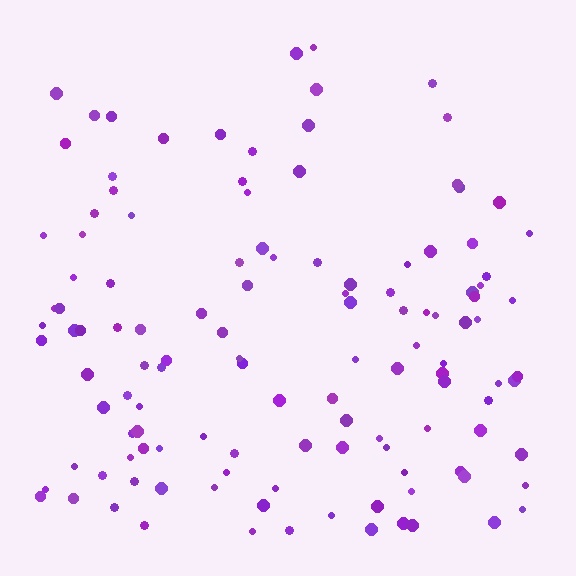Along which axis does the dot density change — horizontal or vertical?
Vertical.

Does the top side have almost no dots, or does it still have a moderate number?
Still a moderate number, just noticeably fewer than the bottom.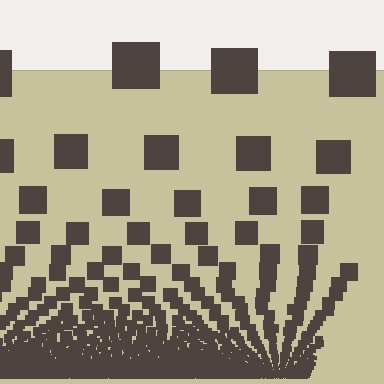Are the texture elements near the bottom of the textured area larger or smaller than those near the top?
Smaller. The gradient is inverted — elements near the bottom are smaller and denser.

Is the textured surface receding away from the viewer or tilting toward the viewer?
The surface appears to tilt toward the viewer. Texture elements get larger and sparser toward the top.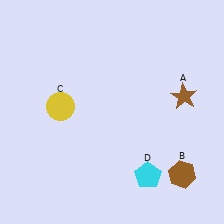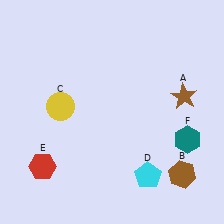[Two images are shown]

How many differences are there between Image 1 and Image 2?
There are 2 differences between the two images.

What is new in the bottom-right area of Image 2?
A teal hexagon (F) was added in the bottom-right area of Image 2.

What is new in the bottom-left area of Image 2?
A red hexagon (E) was added in the bottom-left area of Image 2.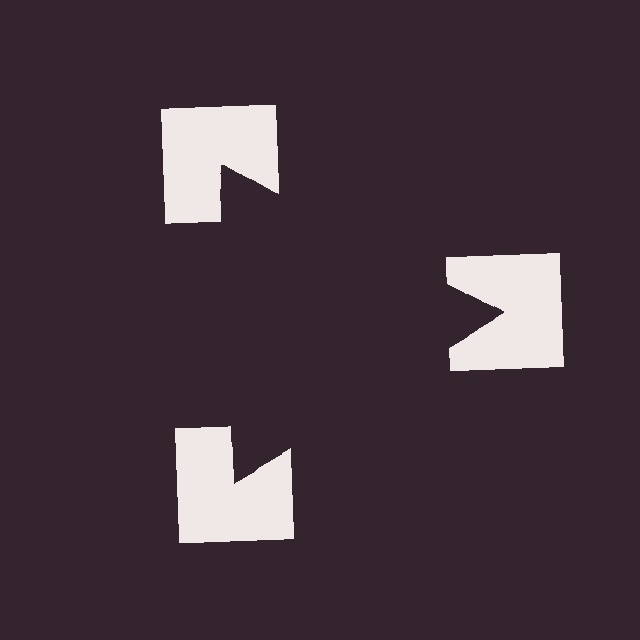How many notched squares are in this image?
There are 3 — one at each vertex of the illusory triangle.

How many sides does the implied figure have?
3 sides.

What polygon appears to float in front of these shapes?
An illusory triangle — its edges are inferred from the aligned wedge cuts in the notched squares, not physically drawn.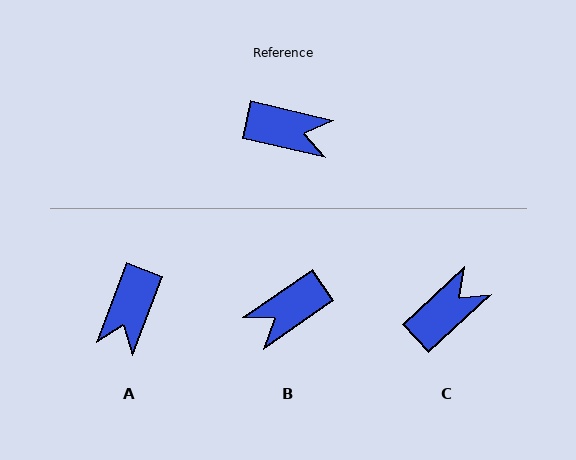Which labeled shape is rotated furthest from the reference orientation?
B, about 132 degrees away.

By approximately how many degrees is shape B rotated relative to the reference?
Approximately 132 degrees clockwise.